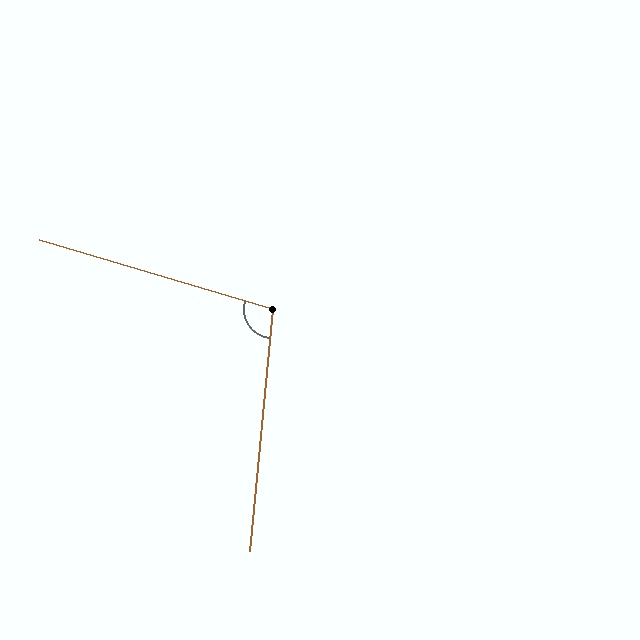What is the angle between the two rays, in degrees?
Approximately 101 degrees.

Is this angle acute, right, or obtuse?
It is obtuse.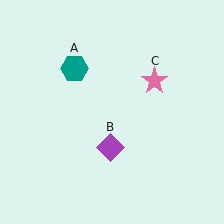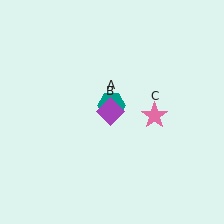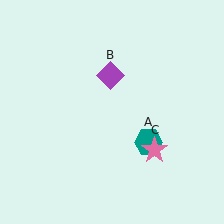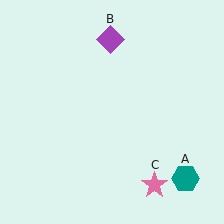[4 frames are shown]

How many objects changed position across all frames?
3 objects changed position: teal hexagon (object A), purple diamond (object B), pink star (object C).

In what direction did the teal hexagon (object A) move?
The teal hexagon (object A) moved down and to the right.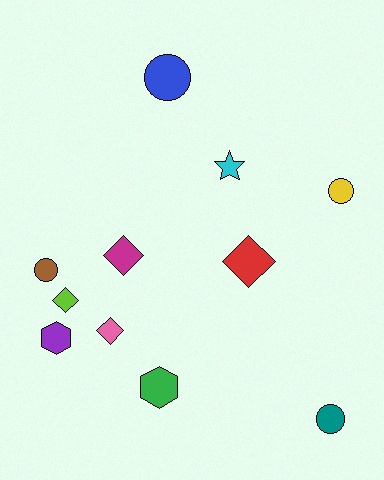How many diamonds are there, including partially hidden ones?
There are 4 diamonds.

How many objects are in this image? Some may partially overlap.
There are 11 objects.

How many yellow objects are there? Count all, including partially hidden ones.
There is 1 yellow object.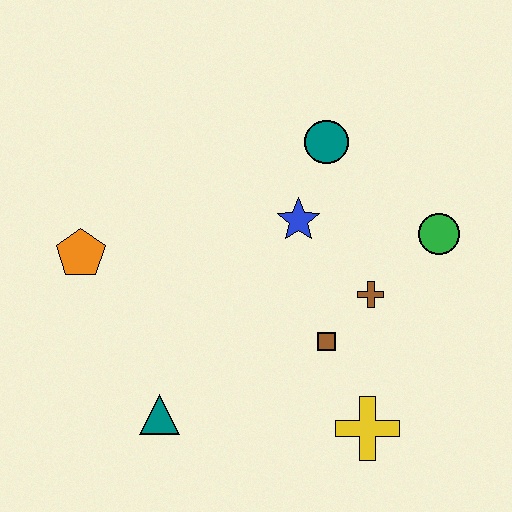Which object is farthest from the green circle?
The orange pentagon is farthest from the green circle.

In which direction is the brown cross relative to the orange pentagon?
The brown cross is to the right of the orange pentagon.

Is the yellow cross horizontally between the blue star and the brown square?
No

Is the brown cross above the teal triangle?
Yes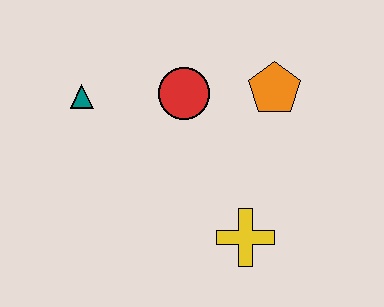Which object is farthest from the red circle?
The yellow cross is farthest from the red circle.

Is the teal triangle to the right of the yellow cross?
No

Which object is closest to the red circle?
The orange pentagon is closest to the red circle.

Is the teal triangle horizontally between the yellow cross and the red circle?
No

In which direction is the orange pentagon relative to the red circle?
The orange pentagon is to the right of the red circle.